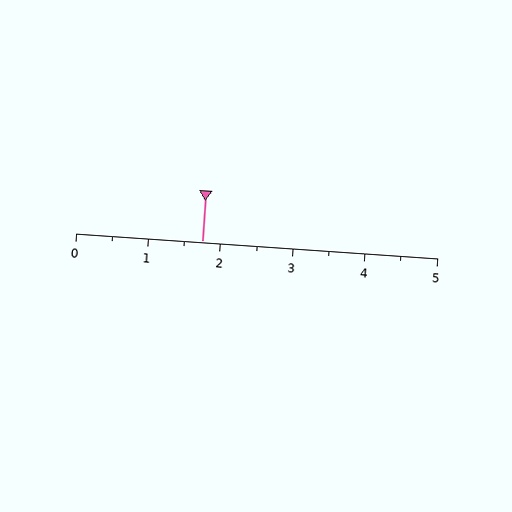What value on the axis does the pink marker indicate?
The marker indicates approximately 1.8.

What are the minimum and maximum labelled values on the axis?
The axis runs from 0 to 5.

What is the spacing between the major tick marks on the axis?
The major ticks are spaced 1 apart.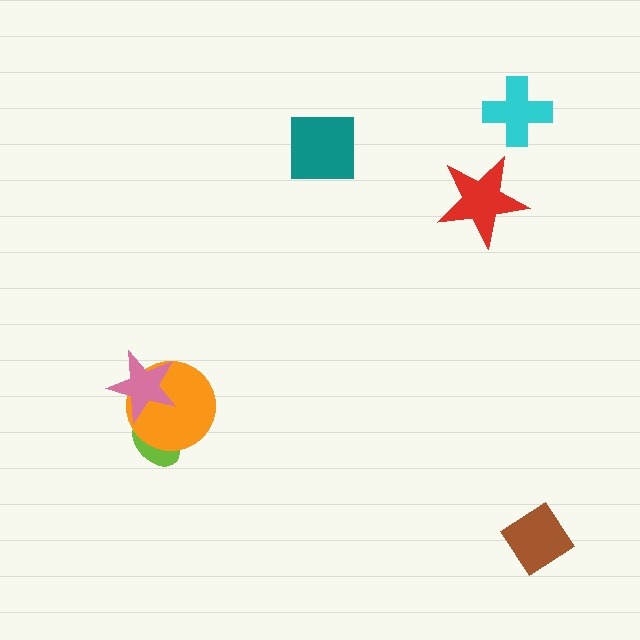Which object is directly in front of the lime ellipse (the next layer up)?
The orange circle is directly in front of the lime ellipse.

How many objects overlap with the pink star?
2 objects overlap with the pink star.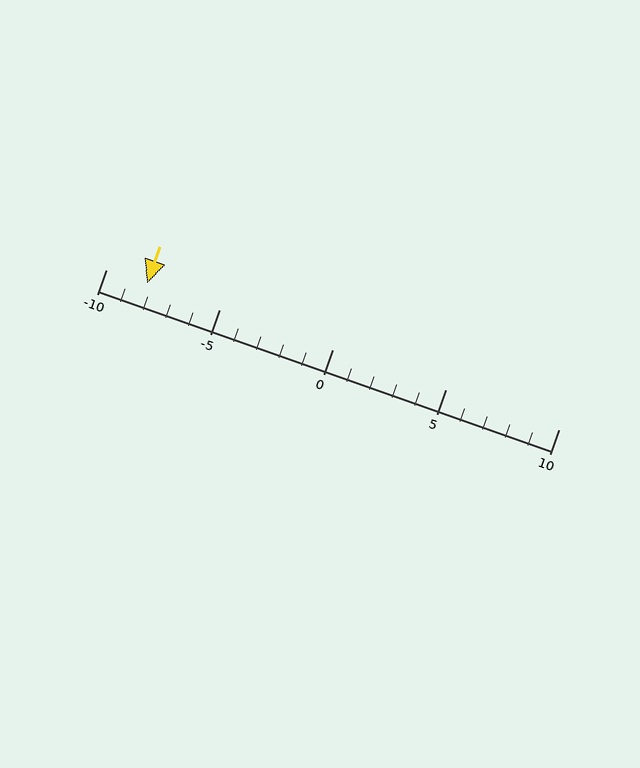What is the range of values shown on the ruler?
The ruler shows values from -10 to 10.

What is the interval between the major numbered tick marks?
The major tick marks are spaced 5 units apart.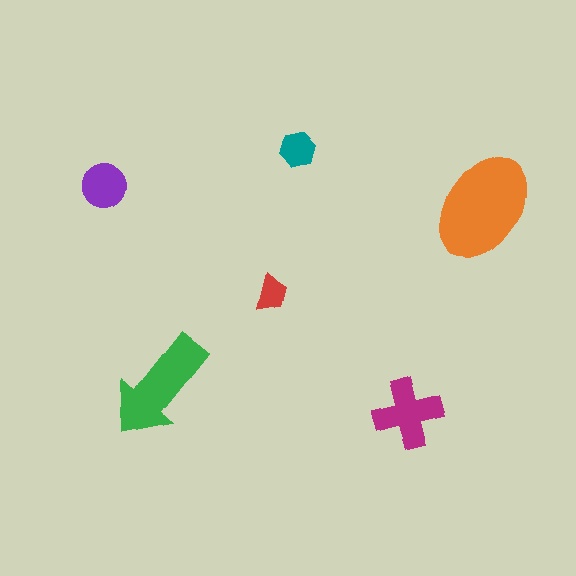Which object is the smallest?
The red trapezoid.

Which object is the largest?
The orange ellipse.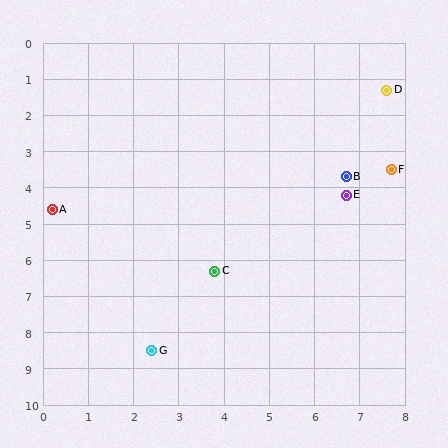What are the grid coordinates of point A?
Point A is at approximately (0.2, 4.6).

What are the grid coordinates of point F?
Point F is at approximately (7.7, 3.5).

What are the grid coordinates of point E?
Point E is at approximately (6.7, 4.2).